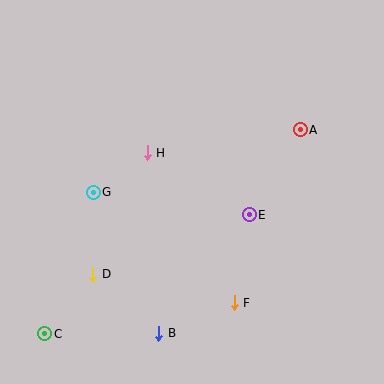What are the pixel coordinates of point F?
Point F is at (234, 303).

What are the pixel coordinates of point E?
Point E is at (249, 215).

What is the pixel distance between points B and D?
The distance between B and D is 89 pixels.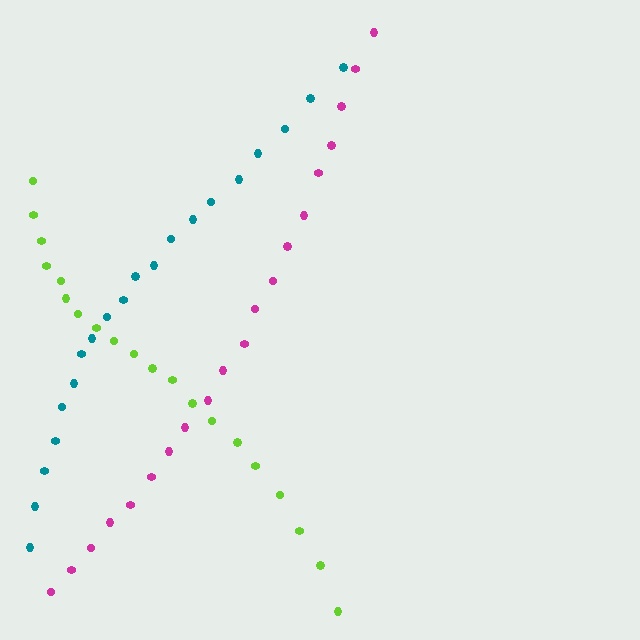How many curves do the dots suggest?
There are 3 distinct paths.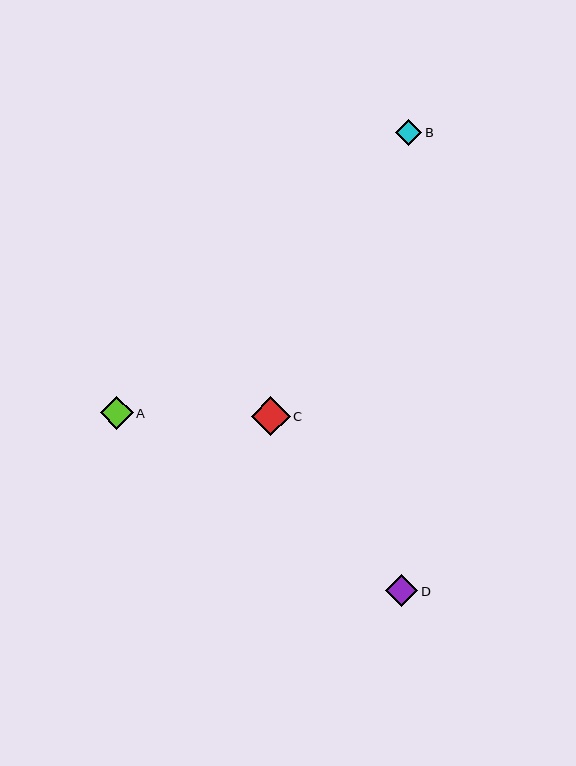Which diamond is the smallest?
Diamond B is the smallest with a size of approximately 27 pixels.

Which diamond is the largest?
Diamond C is the largest with a size of approximately 39 pixels.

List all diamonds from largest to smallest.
From largest to smallest: C, A, D, B.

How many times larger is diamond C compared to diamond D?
Diamond C is approximately 1.2 times the size of diamond D.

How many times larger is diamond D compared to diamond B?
Diamond D is approximately 1.2 times the size of diamond B.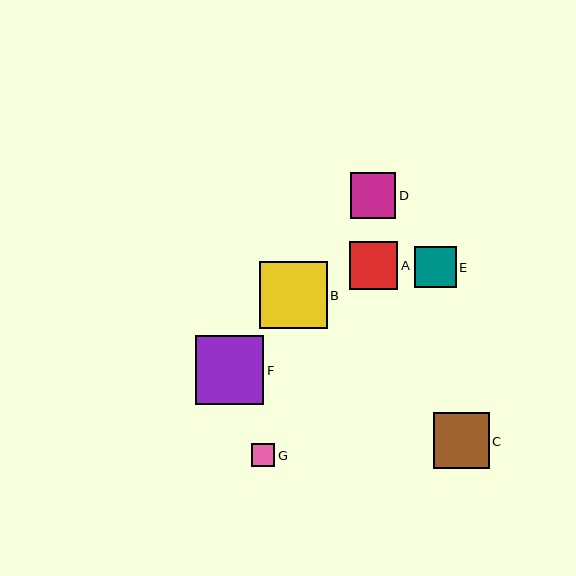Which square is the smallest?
Square G is the smallest with a size of approximately 23 pixels.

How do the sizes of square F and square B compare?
Square F and square B are approximately the same size.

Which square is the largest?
Square F is the largest with a size of approximately 69 pixels.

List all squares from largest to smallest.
From largest to smallest: F, B, C, A, D, E, G.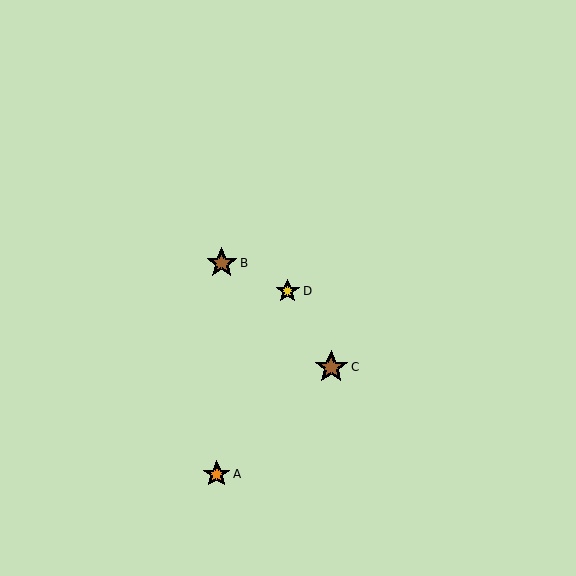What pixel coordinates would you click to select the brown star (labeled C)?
Click at (331, 367) to select the brown star C.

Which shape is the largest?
The brown star (labeled C) is the largest.